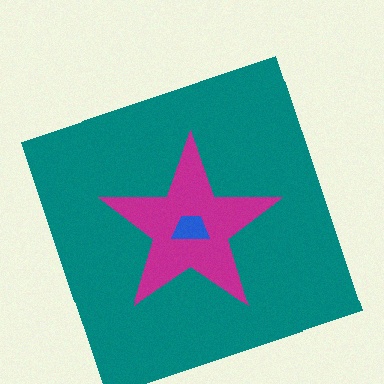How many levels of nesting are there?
3.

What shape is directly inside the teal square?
The magenta star.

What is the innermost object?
The blue trapezoid.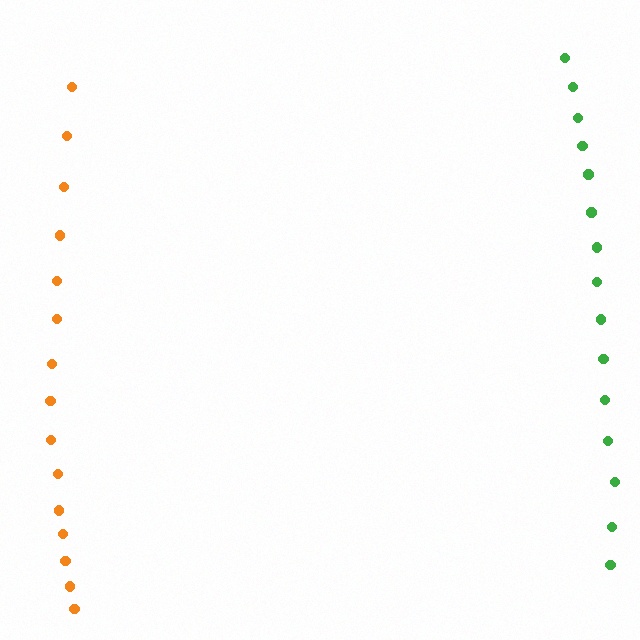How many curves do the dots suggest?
There are 2 distinct paths.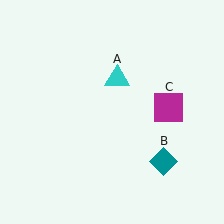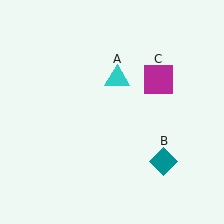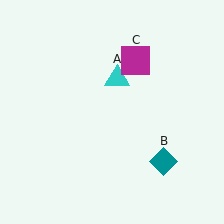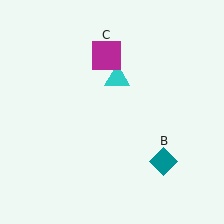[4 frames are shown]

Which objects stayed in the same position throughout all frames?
Cyan triangle (object A) and teal diamond (object B) remained stationary.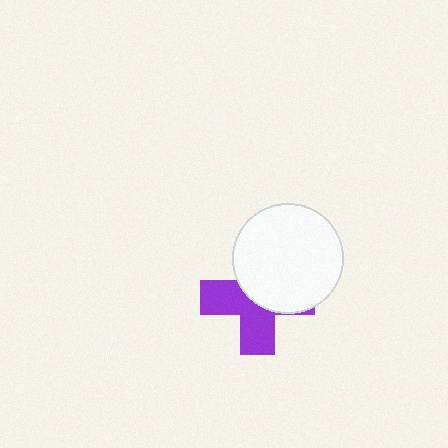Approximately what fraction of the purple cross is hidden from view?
Roughly 51% of the purple cross is hidden behind the white circle.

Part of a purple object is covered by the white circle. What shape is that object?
It is a cross.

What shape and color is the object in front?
The object in front is a white circle.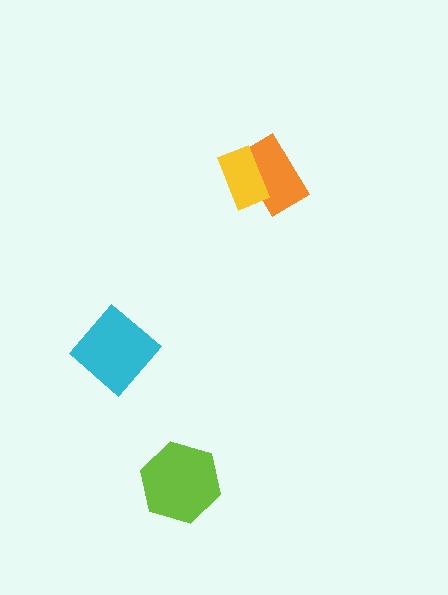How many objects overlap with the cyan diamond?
0 objects overlap with the cyan diamond.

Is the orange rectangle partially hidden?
Yes, it is partially covered by another shape.